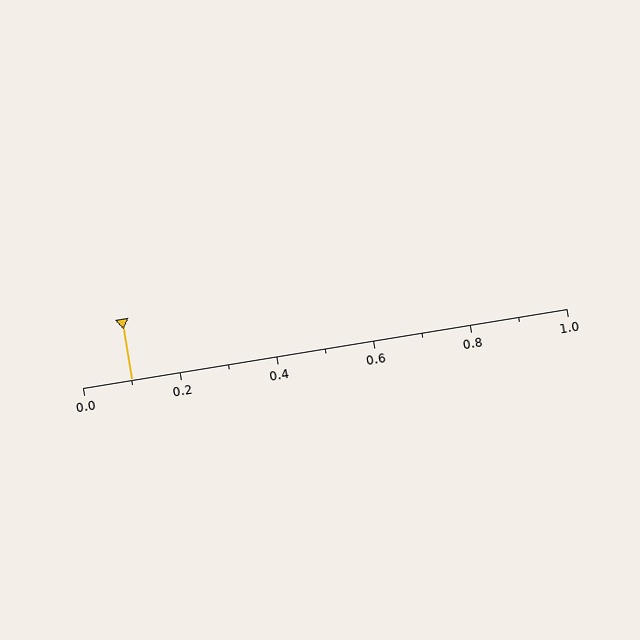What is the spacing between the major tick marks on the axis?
The major ticks are spaced 0.2 apart.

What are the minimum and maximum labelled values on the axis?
The axis runs from 0.0 to 1.0.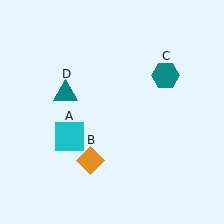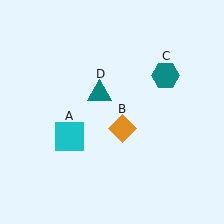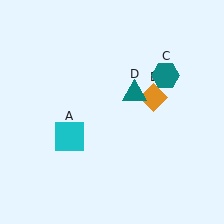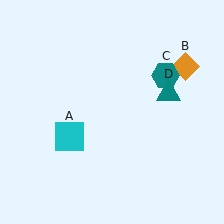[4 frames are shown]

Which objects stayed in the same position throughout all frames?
Cyan square (object A) and teal hexagon (object C) remained stationary.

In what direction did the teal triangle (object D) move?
The teal triangle (object D) moved right.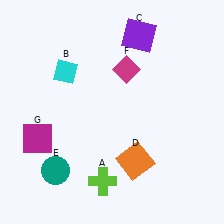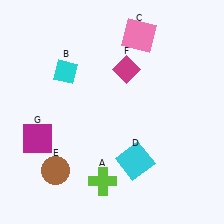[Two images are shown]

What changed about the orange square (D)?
In Image 1, D is orange. In Image 2, it changed to cyan.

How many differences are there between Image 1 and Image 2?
There are 3 differences between the two images.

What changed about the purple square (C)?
In Image 1, C is purple. In Image 2, it changed to pink.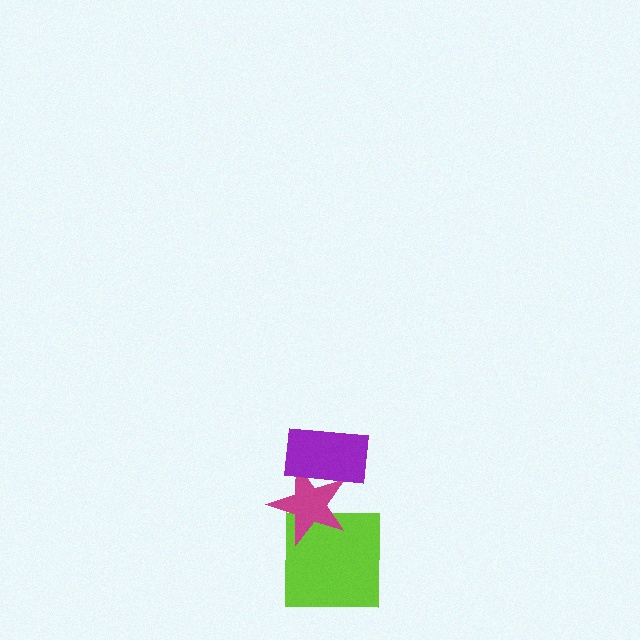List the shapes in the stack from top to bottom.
From top to bottom: the purple rectangle, the magenta star, the lime square.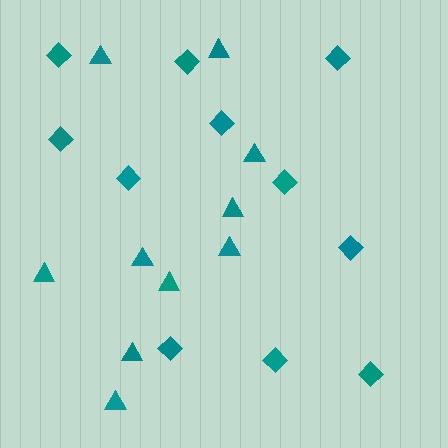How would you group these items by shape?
There are 2 groups: one group of diamonds (11) and one group of triangles (10).